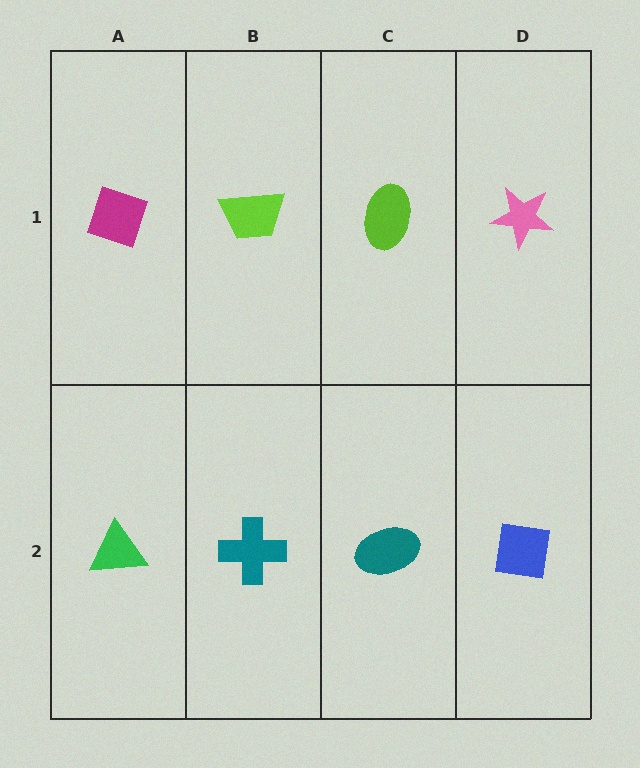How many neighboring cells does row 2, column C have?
3.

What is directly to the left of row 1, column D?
A lime ellipse.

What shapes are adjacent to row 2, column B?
A lime trapezoid (row 1, column B), a green triangle (row 2, column A), a teal ellipse (row 2, column C).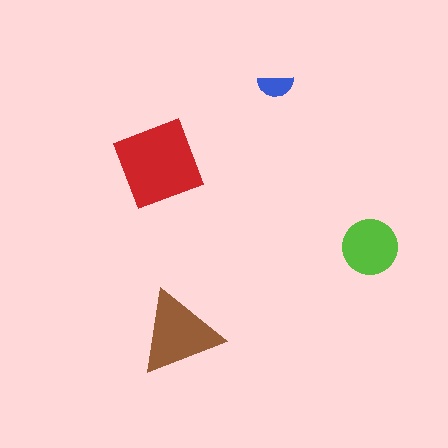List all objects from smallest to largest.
The blue semicircle, the lime circle, the brown triangle, the red diamond.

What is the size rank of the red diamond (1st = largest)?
1st.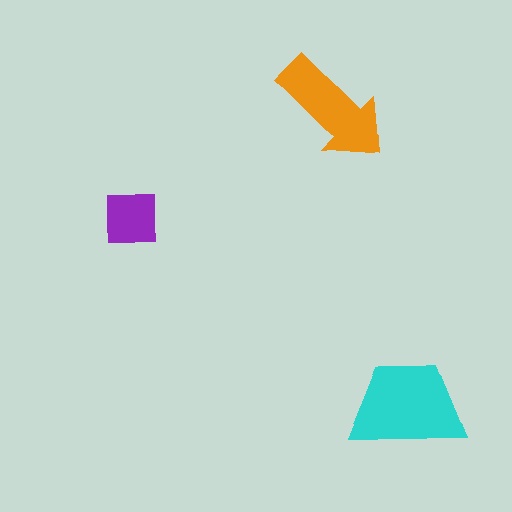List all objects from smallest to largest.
The purple square, the orange arrow, the cyan trapezoid.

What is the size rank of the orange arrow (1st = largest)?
2nd.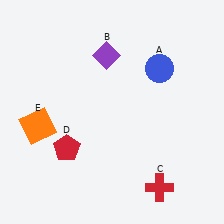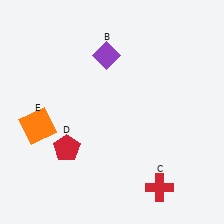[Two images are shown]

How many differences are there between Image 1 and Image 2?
There is 1 difference between the two images.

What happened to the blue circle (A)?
The blue circle (A) was removed in Image 2. It was in the top-right area of Image 1.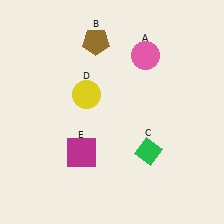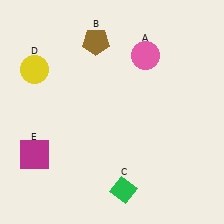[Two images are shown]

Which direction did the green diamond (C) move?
The green diamond (C) moved down.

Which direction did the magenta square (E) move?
The magenta square (E) moved left.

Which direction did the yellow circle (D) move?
The yellow circle (D) moved left.